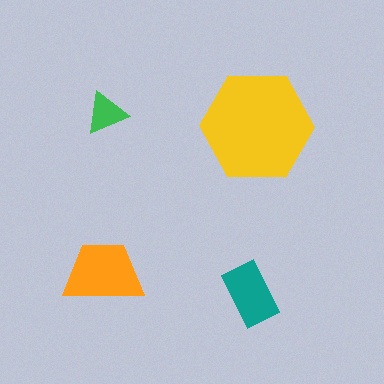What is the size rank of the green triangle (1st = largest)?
4th.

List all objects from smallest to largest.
The green triangle, the teal rectangle, the orange trapezoid, the yellow hexagon.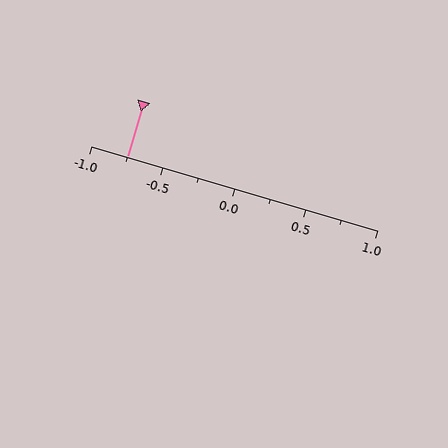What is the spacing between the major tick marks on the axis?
The major ticks are spaced 0.5 apart.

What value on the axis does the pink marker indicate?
The marker indicates approximately -0.75.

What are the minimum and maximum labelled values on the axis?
The axis runs from -1.0 to 1.0.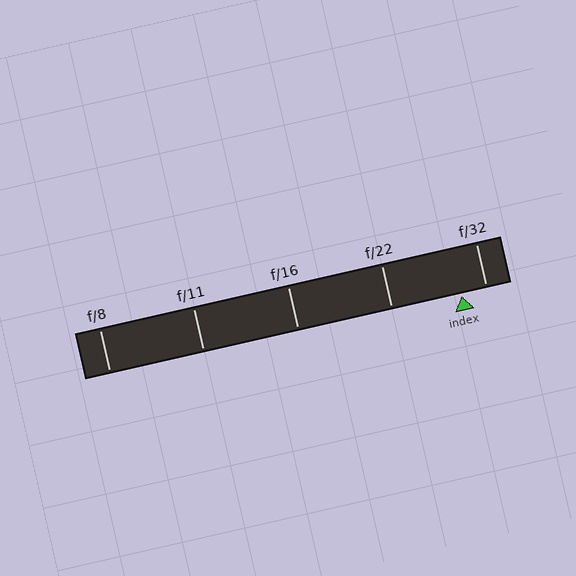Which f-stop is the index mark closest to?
The index mark is closest to f/32.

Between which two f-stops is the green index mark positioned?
The index mark is between f/22 and f/32.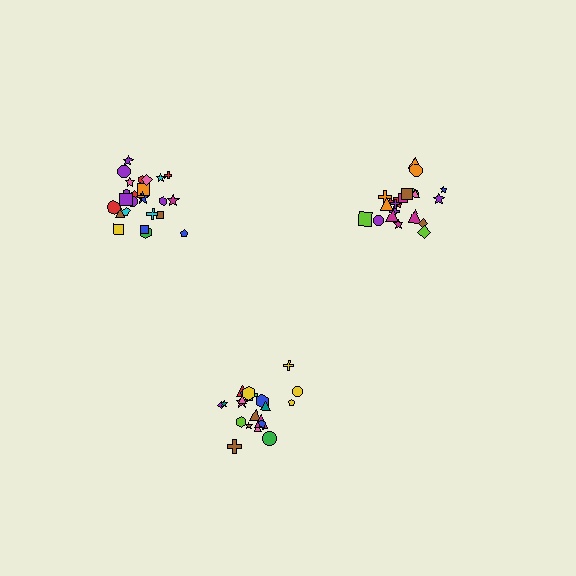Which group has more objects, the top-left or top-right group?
The top-left group.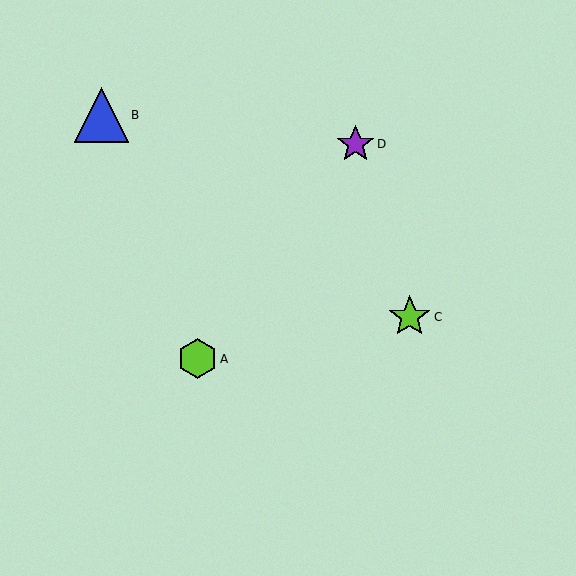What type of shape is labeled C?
Shape C is a lime star.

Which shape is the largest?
The blue triangle (labeled B) is the largest.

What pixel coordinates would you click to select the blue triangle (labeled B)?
Click at (101, 115) to select the blue triangle B.